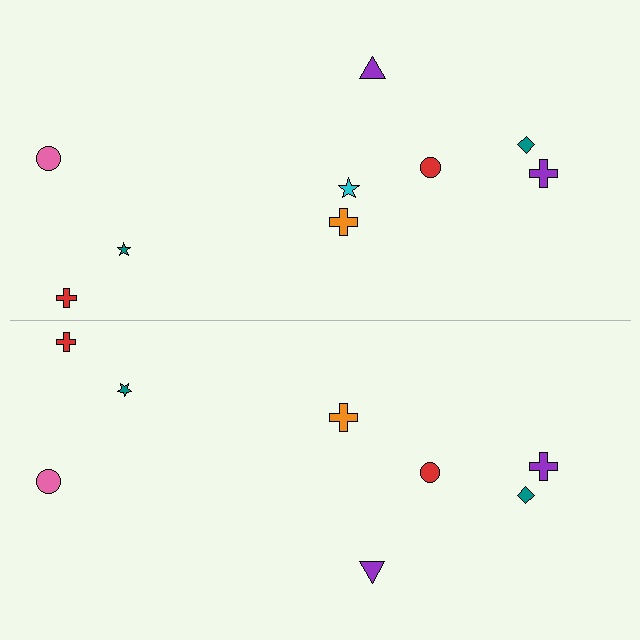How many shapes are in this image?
There are 17 shapes in this image.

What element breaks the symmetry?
A cyan star is missing from the bottom side.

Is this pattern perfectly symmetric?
No, the pattern is not perfectly symmetric. A cyan star is missing from the bottom side.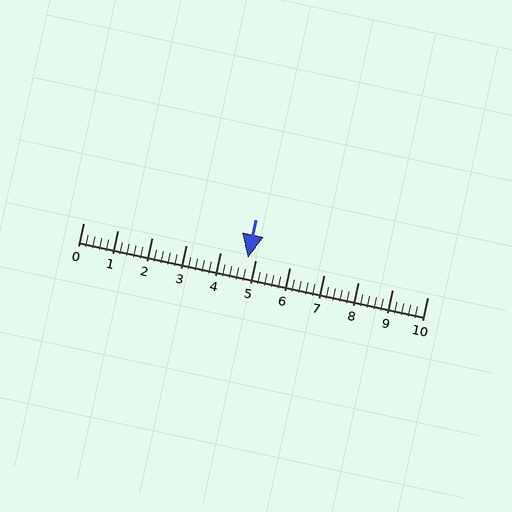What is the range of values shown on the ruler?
The ruler shows values from 0 to 10.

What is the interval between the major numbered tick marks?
The major tick marks are spaced 1 units apart.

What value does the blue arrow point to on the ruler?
The blue arrow points to approximately 4.8.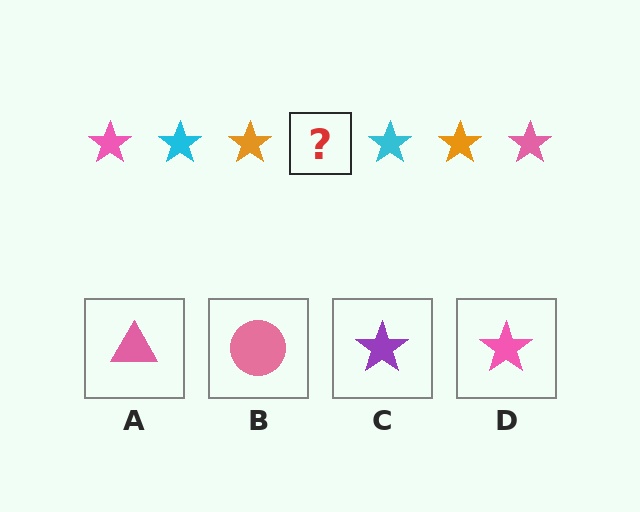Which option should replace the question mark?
Option D.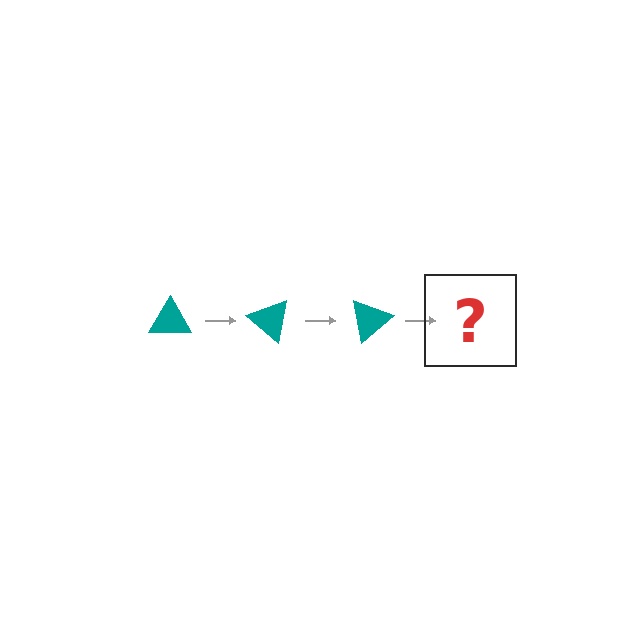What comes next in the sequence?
The next element should be a teal triangle rotated 120 degrees.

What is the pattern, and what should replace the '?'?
The pattern is that the triangle rotates 40 degrees each step. The '?' should be a teal triangle rotated 120 degrees.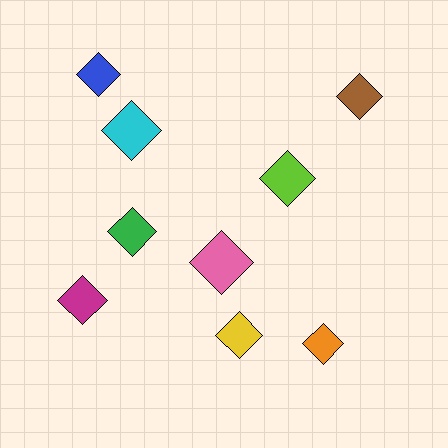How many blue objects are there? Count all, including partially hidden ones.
There is 1 blue object.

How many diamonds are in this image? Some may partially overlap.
There are 9 diamonds.